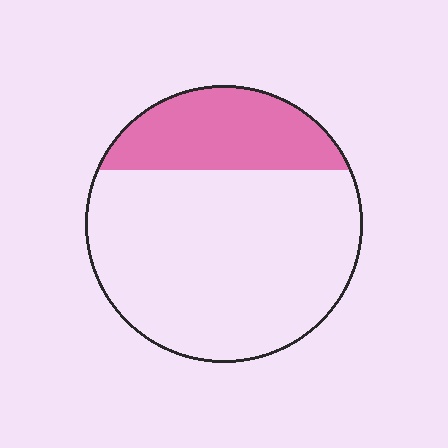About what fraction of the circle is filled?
About one quarter (1/4).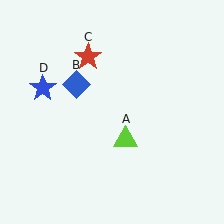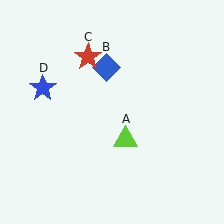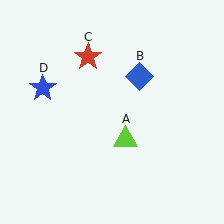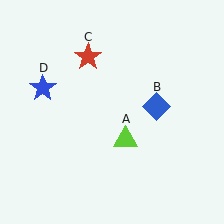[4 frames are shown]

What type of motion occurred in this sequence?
The blue diamond (object B) rotated clockwise around the center of the scene.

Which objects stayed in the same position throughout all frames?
Lime triangle (object A) and red star (object C) and blue star (object D) remained stationary.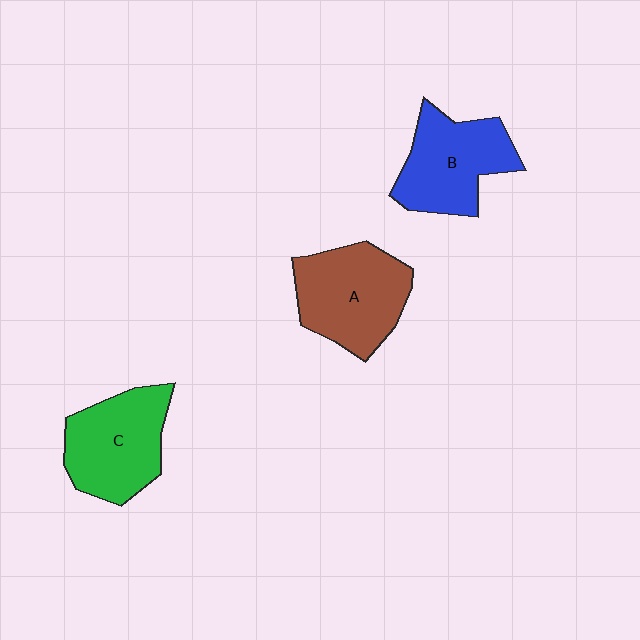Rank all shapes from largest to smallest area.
From largest to smallest: A (brown), C (green), B (blue).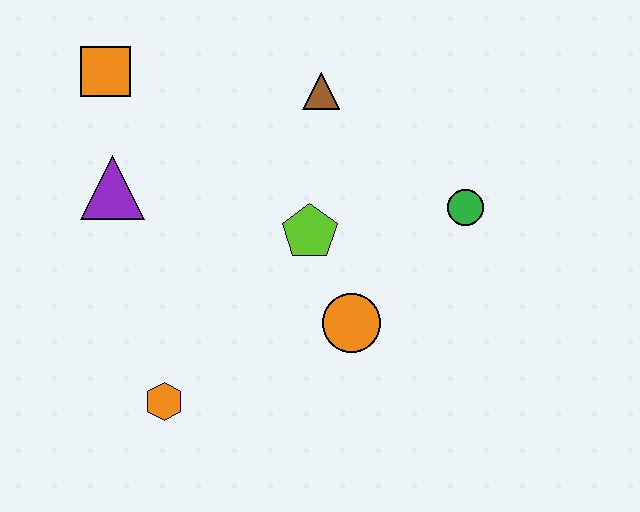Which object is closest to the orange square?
The purple triangle is closest to the orange square.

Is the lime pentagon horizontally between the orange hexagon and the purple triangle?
No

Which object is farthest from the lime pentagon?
The orange square is farthest from the lime pentagon.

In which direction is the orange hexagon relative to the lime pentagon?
The orange hexagon is below the lime pentagon.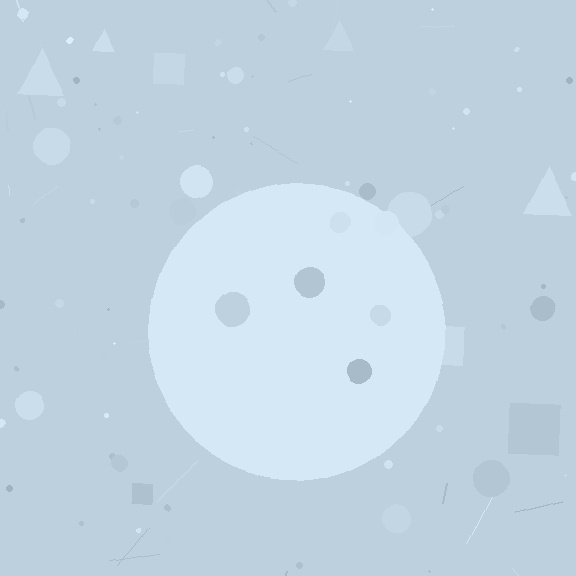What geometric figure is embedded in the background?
A circle is embedded in the background.